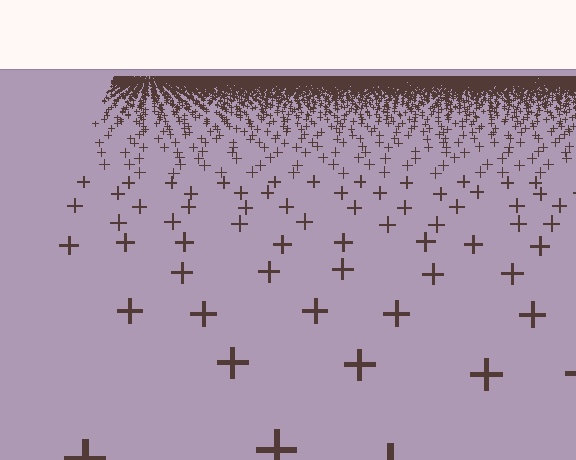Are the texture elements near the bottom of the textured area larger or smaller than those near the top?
Larger. Near the bottom, elements are closer to the viewer and appear at a bigger on-screen size.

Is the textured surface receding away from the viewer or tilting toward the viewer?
The surface is receding away from the viewer. Texture elements get smaller and denser toward the top.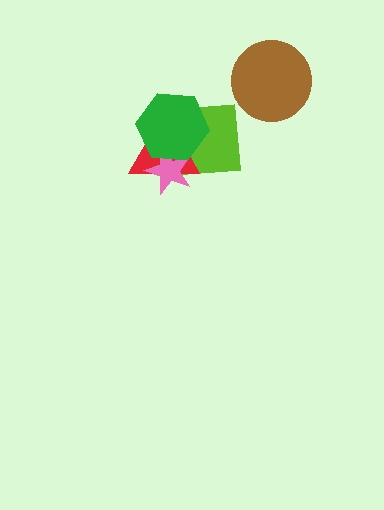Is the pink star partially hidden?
Yes, it is partially covered by another shape.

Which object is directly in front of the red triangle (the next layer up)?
The pink star is directly in front of the red triangle.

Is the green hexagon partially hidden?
No, no other shape covers it.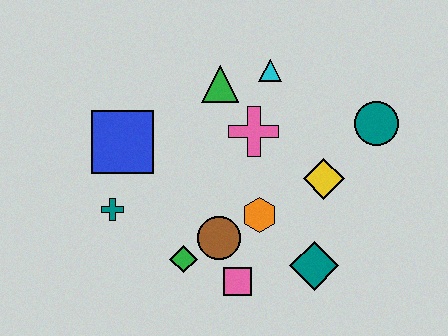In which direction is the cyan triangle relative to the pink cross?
The cyan triangle is above the pink cross.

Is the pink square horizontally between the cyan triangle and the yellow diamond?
No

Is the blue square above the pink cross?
No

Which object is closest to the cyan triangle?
The green triangle is closest to the cyan triangle.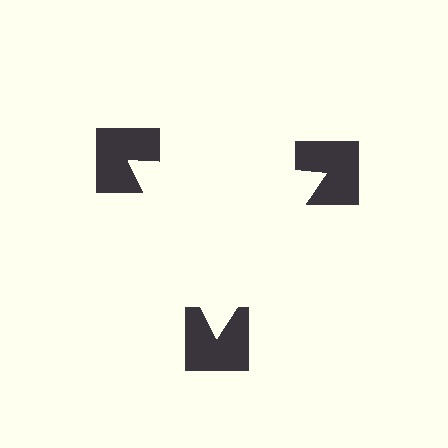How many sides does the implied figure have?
3 sides.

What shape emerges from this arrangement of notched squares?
An illusory triangle — its edges are inferred from the aligned wedge cuts in the notched squares, not physically drawn.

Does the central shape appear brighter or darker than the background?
It typically appears slightly brighter than the background, even though no actual brightness change is drawn.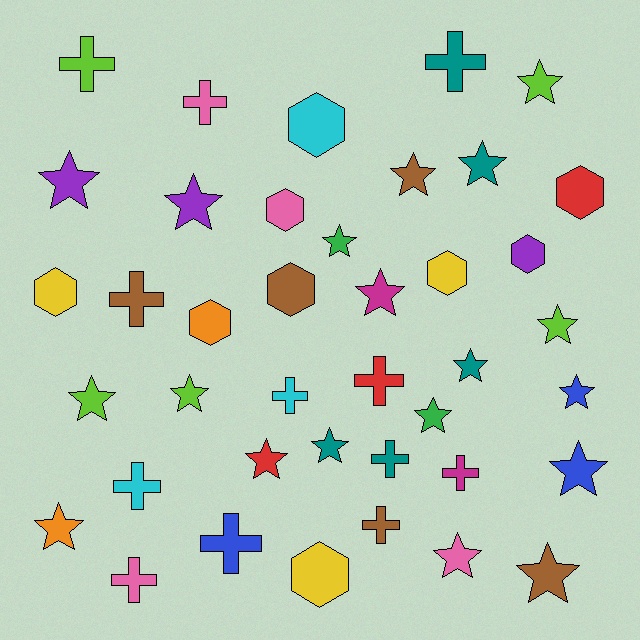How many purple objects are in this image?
There are 3 purple objects.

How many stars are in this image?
There are 19 stars.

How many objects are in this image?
There are 40 objects.